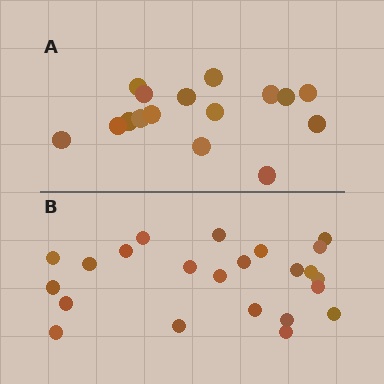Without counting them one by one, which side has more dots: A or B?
Region B (the bottom region) has more dots.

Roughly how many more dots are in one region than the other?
Region B has roughly 8 or so more dots than region A.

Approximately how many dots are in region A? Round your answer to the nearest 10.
About 20 dots. (The exact count is 16, which rounds to 20.)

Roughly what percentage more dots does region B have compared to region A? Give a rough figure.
About 45% more.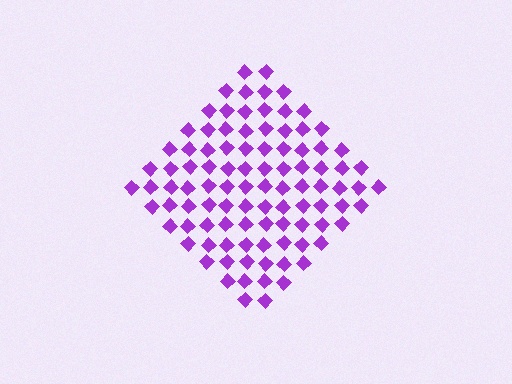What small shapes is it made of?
It is made of small diamonds.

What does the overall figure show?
The overall figure shows a diamond.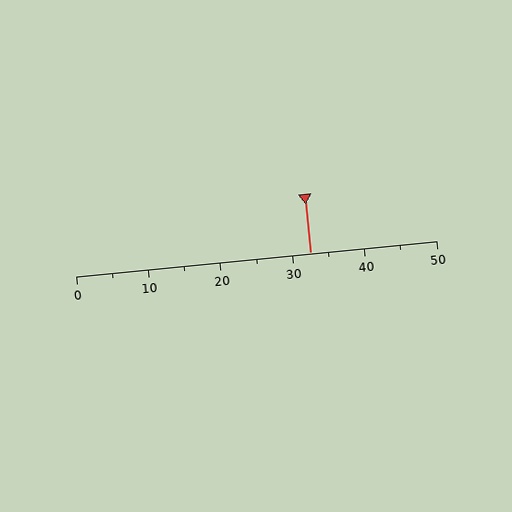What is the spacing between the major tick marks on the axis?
The major ticks are spaced 10 apart.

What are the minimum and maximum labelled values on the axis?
The axis runs from 0 to 50.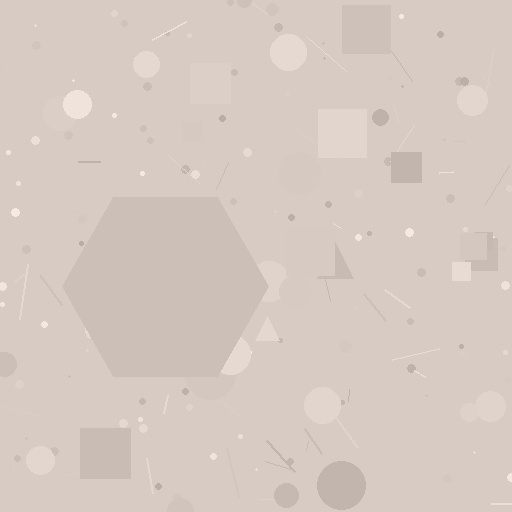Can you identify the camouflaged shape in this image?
The camouflaged shape is a hexagon.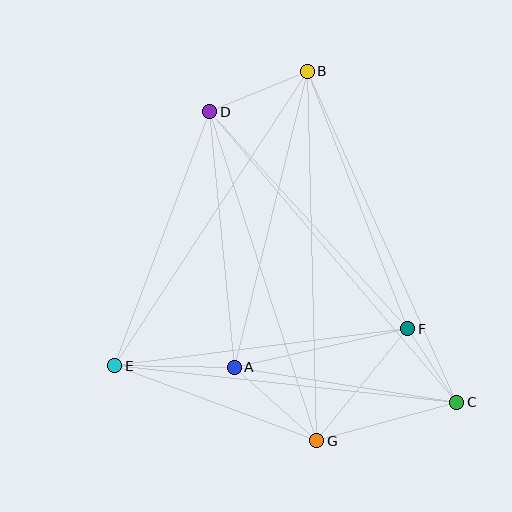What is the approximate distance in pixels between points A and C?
The distance between A and C is approximately 225 pixels.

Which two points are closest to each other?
Points C and F are closest to each other.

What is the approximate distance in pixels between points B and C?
The distance between B and C is approximately 363 pixels.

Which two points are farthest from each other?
Points C and D are farthest from each other.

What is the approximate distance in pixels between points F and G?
The distance between F and G is approximately 144 pixels.